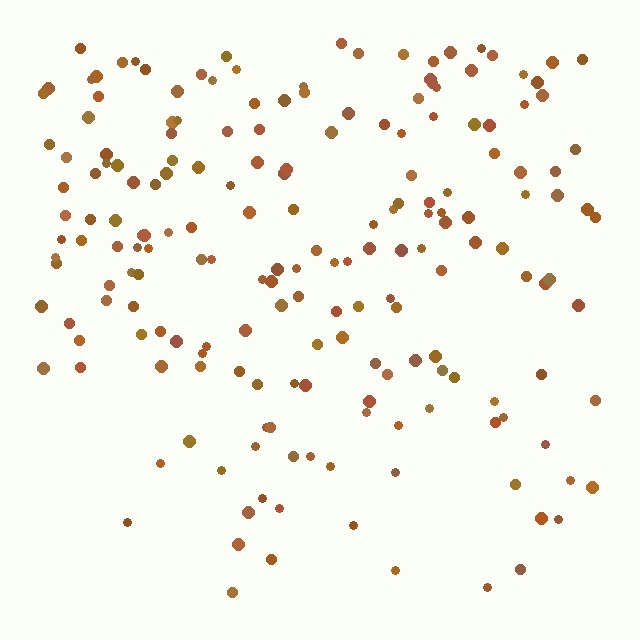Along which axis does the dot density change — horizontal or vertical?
Vertical.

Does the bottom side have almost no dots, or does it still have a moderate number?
Still a moderate number, just noticeably fewer than the top.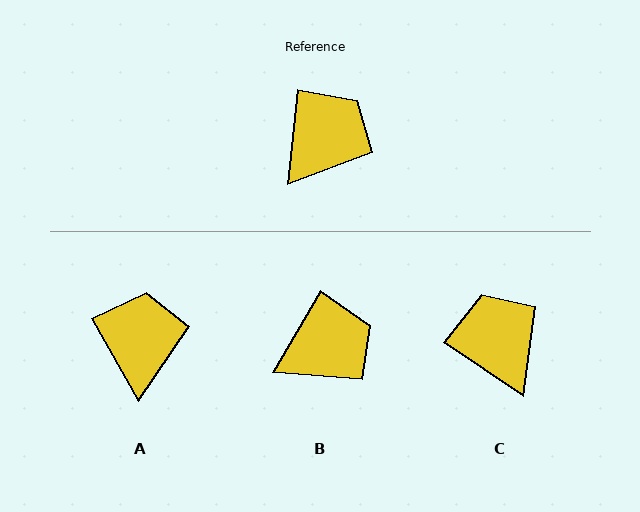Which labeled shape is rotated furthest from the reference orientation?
C, about 62 degrees away.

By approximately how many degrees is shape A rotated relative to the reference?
Approximately 35 degrees counter-clockwise.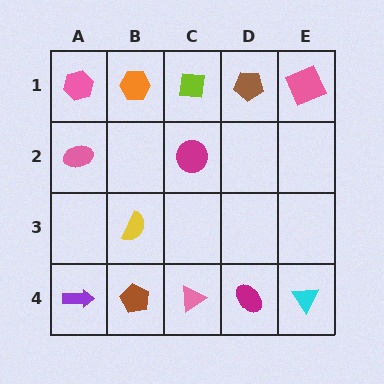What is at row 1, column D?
A brown pentagon.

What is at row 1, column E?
A pink square.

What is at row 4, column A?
A purple arrow.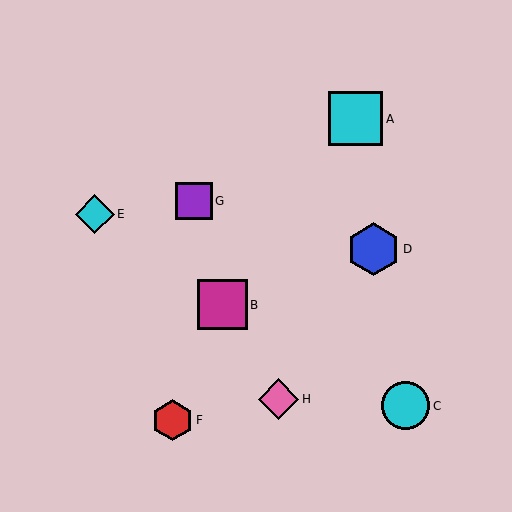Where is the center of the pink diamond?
The center of the pink diamond is at (278, 399).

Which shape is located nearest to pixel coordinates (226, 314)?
The magenta square (labeled B) at (222, 305) is nearest to that location.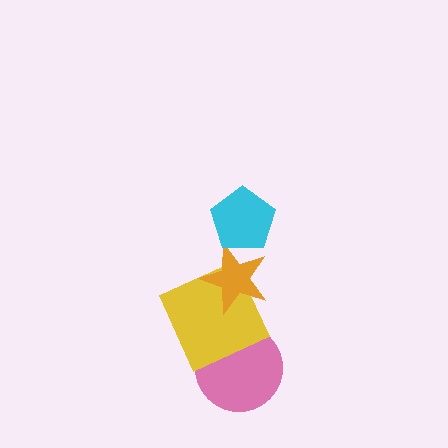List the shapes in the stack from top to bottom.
From top to bottom: the cyan pentagon, the orange star, the yellow square, the pink circle.